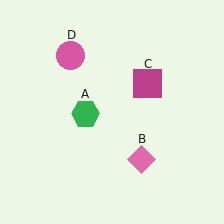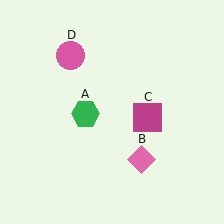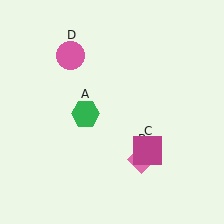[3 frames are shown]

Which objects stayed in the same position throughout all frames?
Green hexagon (object A) and pink diamond (object B) and pink circle (object D) remained stationary.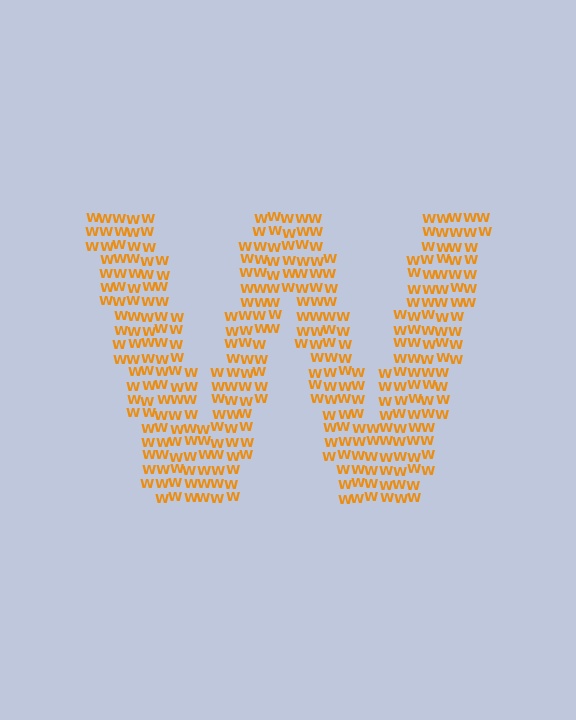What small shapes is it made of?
It is made of small letter W's.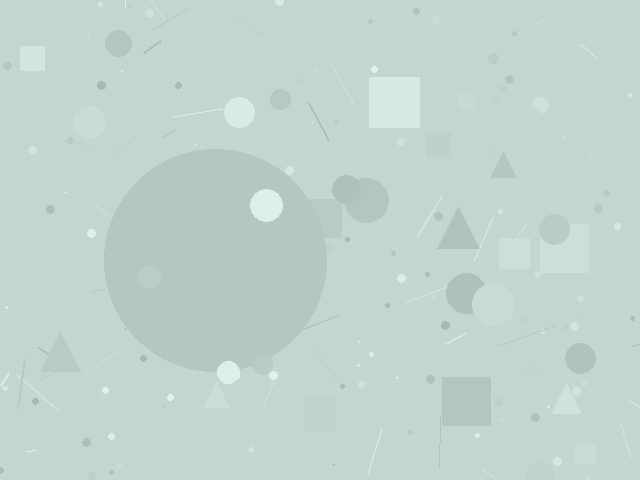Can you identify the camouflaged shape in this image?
The camouflaged shape is a circle.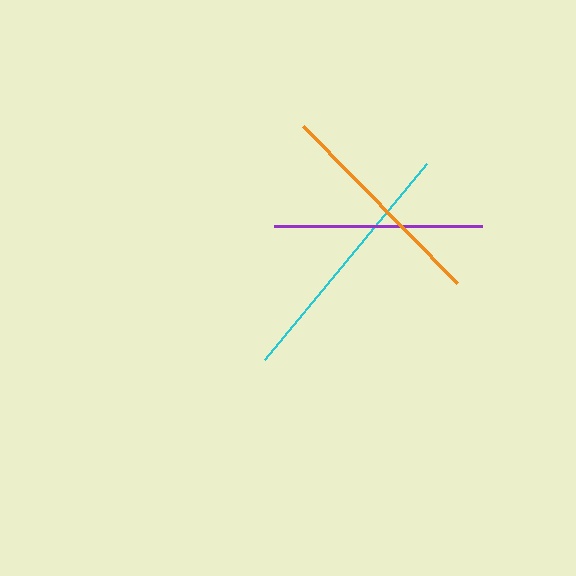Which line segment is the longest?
The cyan line is the longest at approximately 255 pixels.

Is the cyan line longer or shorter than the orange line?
The cyan line is longer than the orange line.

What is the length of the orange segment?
The orange segment is approximately 220 pixels long.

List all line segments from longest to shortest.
From longest to shortest: cyan, orange, purple.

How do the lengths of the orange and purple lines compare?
The orange and purple lines are approximately the same length.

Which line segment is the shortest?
The purple line is the shortest at approximately 207 pixels.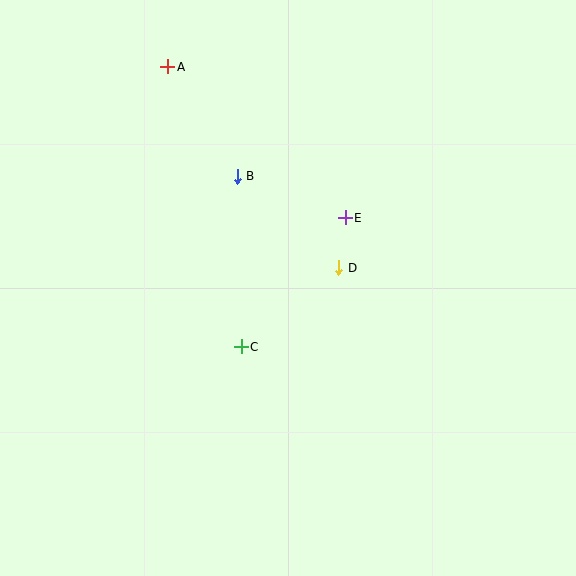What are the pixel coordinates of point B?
Point B is at (237, 176).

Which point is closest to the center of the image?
Point D at (339, 268) is closest to the center.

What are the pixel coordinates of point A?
Point A is at (168, 67).